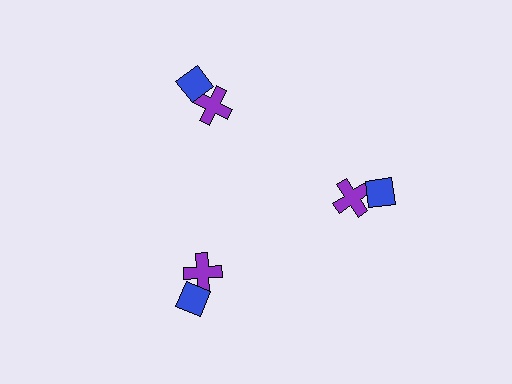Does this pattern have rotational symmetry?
Yes, this pattern has 3-fold rotational symmetry. It looks the same after rotating 120 degrees around the center.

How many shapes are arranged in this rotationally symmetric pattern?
There are 6 shapes, arranged in 3 groups of 2.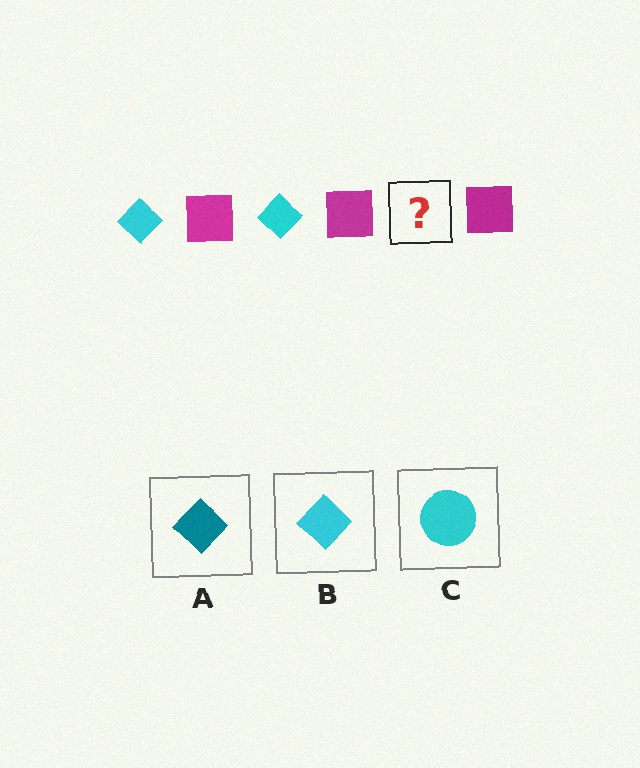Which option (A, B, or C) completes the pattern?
B.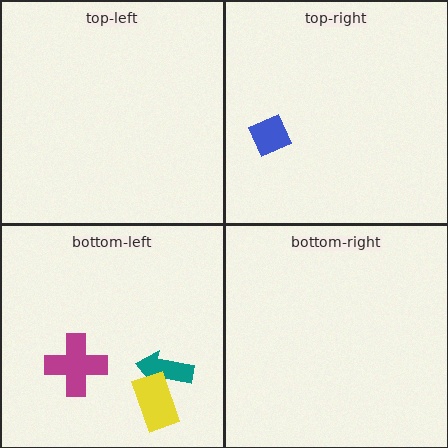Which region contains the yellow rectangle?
The bottom-left region.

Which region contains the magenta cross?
The bottom-left region.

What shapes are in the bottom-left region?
The teal arrow, the magenta cross, the yellow rectangle.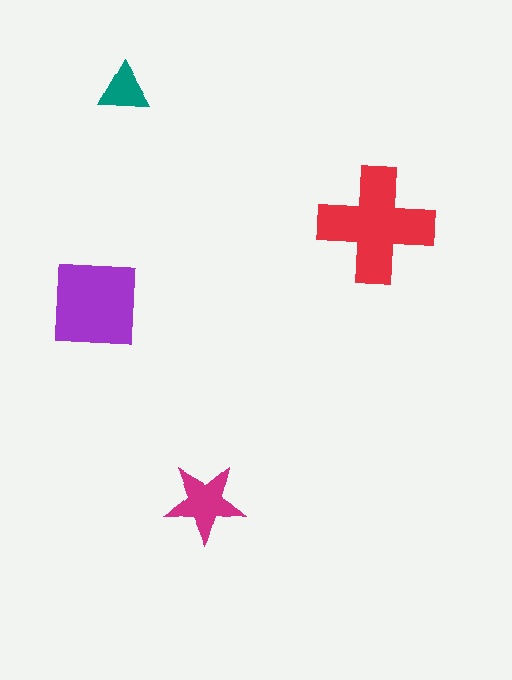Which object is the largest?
The red cross.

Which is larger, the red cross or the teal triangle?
The red cross.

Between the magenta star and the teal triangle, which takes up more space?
The magenta star.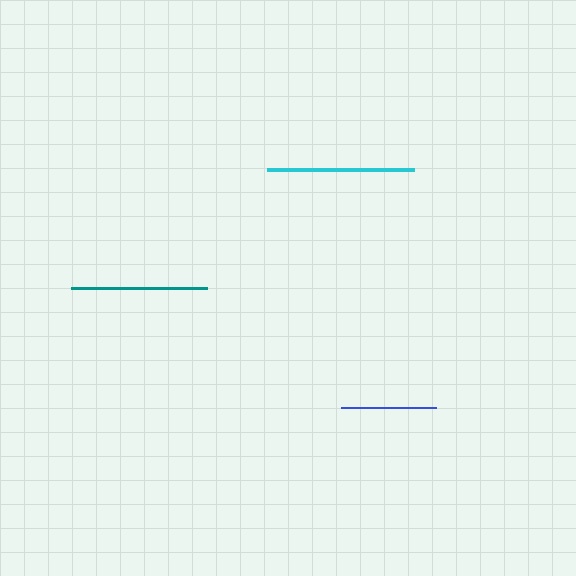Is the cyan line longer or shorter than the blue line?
The cyan line is longer than the blue line.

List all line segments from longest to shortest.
From longest to shortest: cyan, teal, blue.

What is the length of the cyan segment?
The cyan segment is approximately 147 pixels long.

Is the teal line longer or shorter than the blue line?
The teal line is longer than the blue line.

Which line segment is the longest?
The cyan line is the longest at approximately 147 pixels.